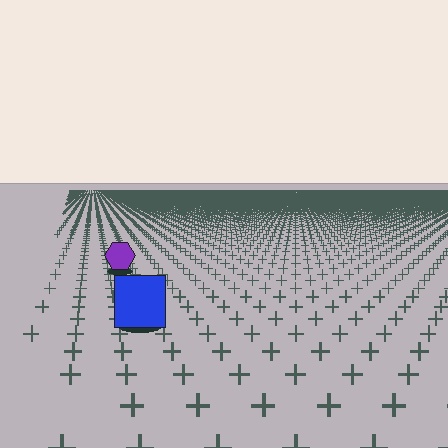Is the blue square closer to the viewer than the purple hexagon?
Yes. The blue square is closer — you can tell from the texture gradient: the ground texture is coarser near it.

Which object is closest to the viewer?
The blue square is closest. The texture marks near it are larger and more spread out.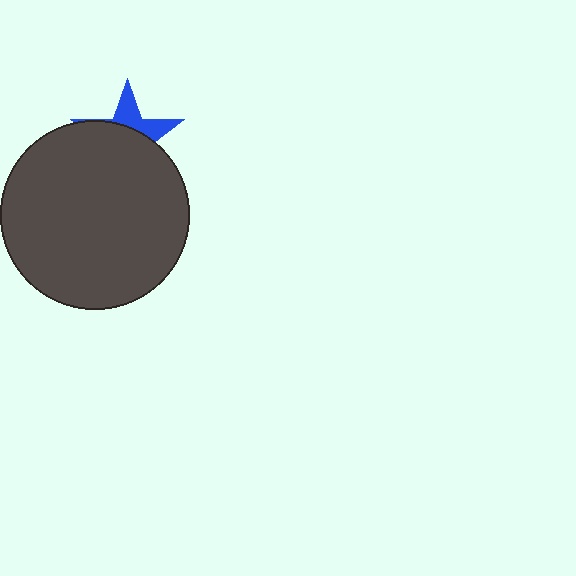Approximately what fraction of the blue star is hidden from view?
Roughly 66% of the blue star is hidden behind the dark gray circle.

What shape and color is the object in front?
The object in front is a dark gray circle.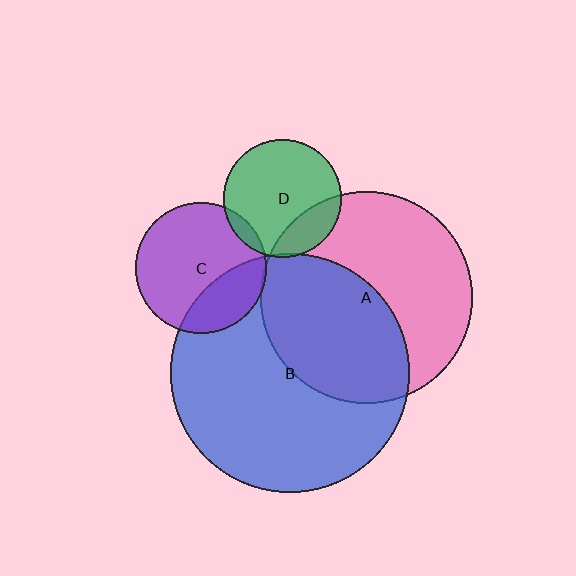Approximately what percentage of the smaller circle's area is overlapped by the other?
Approximately 5%.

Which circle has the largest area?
Circle B (blue).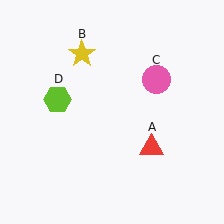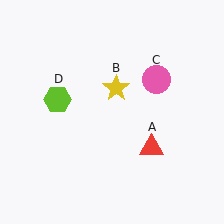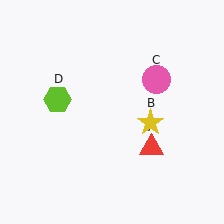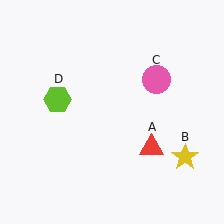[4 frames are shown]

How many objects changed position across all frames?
1 object changed position: yellow star (object B).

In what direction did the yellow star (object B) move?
The yellow star (object B) moved down and to the right.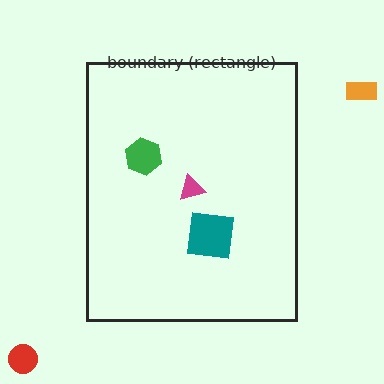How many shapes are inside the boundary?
3 inside, 2 outside.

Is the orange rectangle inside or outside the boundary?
Outside.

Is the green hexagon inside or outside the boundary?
Inside.